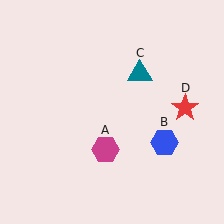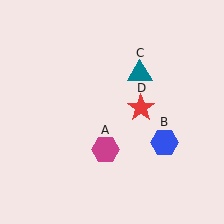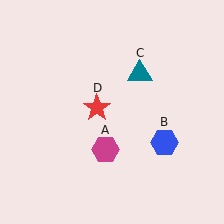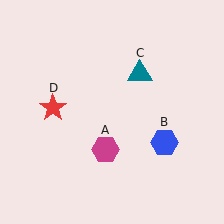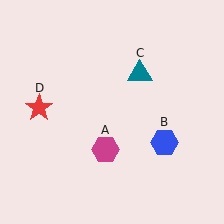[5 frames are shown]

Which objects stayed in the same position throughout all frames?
Magenta hexagon (object A) and blue hexagon (object B) and teal triangle (object C) remained stationary.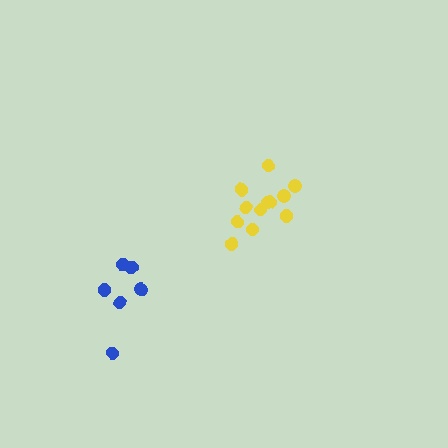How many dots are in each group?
Group 1: 6 dots, Group 2: 12 dots (18 total).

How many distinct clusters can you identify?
There are 2 distinct clusters.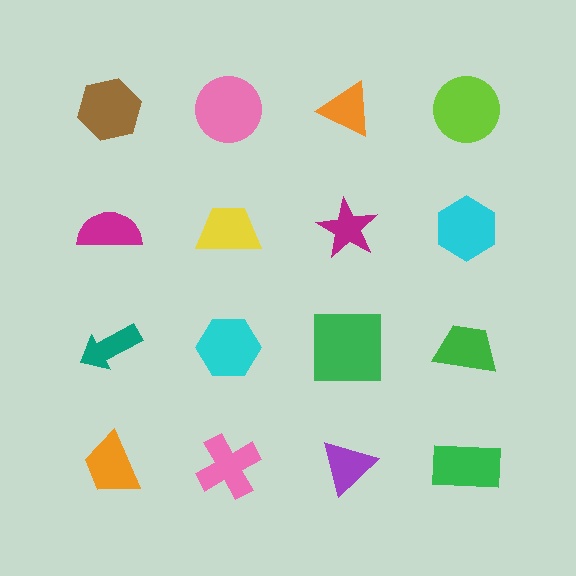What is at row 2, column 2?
A yellow trapezoid.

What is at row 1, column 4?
A lime circle.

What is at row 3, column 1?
A teal arrow.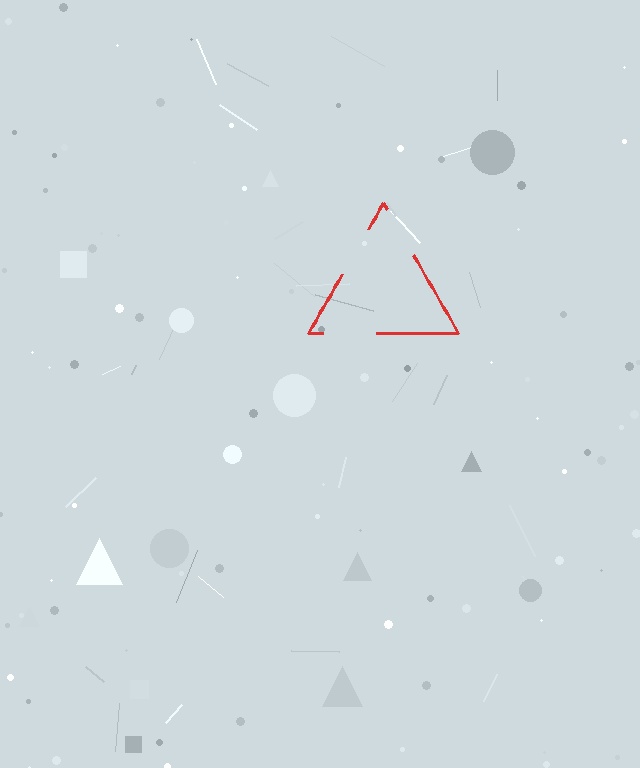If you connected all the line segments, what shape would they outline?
They would outline a triangle.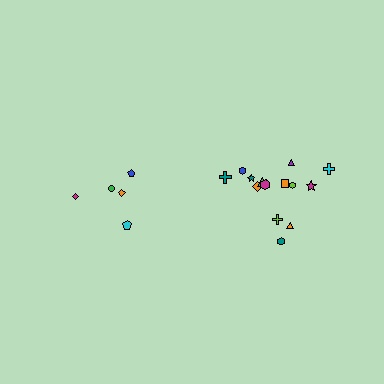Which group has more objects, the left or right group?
The right group.